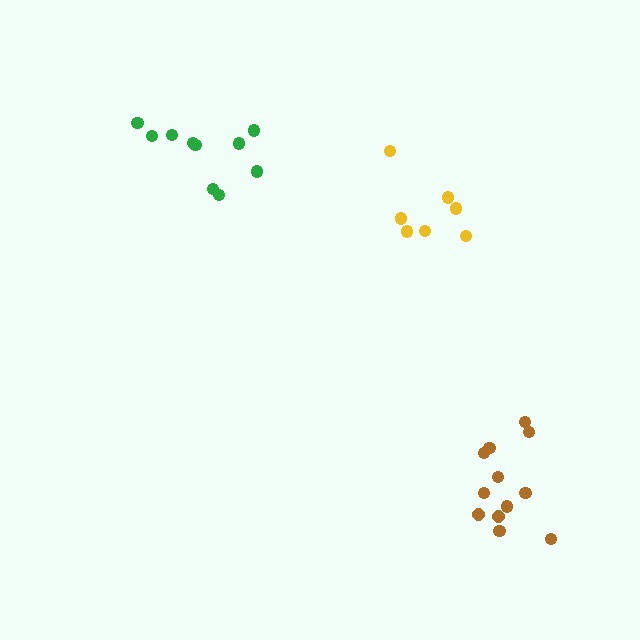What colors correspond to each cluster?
The clusters are colored: green, brown, yellow.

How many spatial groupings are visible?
There are 3 spatial groupings.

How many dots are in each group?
Group 1: 10 dots, Group 2: 12 dots, Group 3: 7 dots (29 total).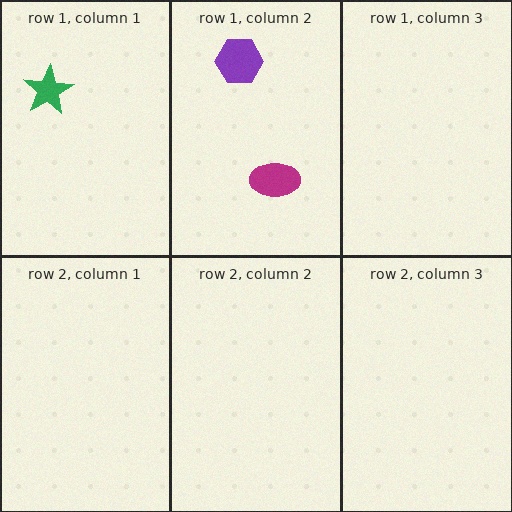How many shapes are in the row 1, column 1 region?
1.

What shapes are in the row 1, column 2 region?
The magenta ellipse, the purple hexagon.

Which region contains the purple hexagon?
The row 1, column 2 region.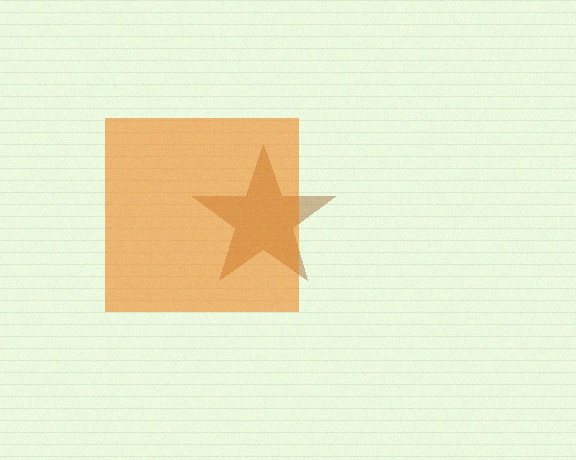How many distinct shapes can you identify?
There are 2 distinct shapes: a brown star, an orange square.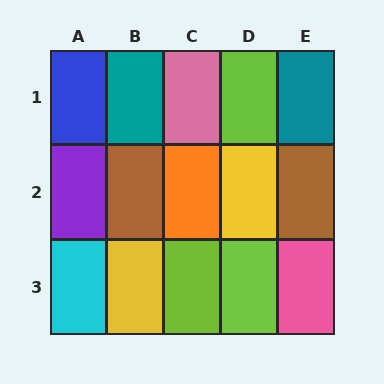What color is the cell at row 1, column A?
Blue.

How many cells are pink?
2 cells are pink.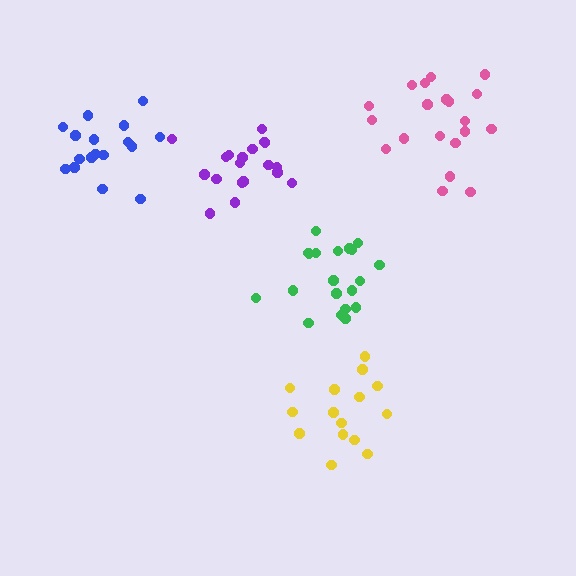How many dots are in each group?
Group 1: 19 dots, Group 2: 17 dots, Group 3: 15 dots, Group 4: 20 dots, Group 5: 20 dots (91 total).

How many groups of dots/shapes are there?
There are 5 groups.